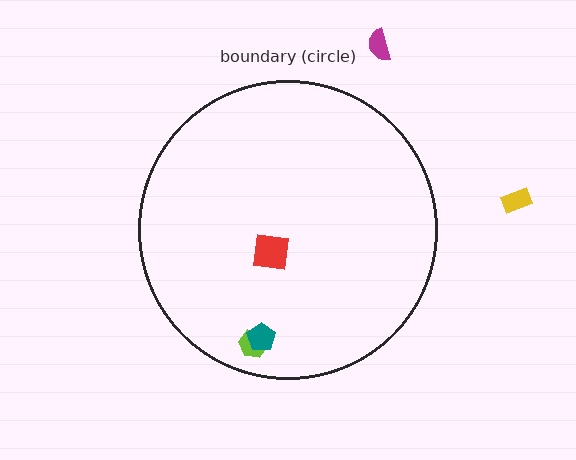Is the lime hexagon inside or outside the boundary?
Inside.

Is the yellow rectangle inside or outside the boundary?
Outside.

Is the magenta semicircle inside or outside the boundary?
Outside.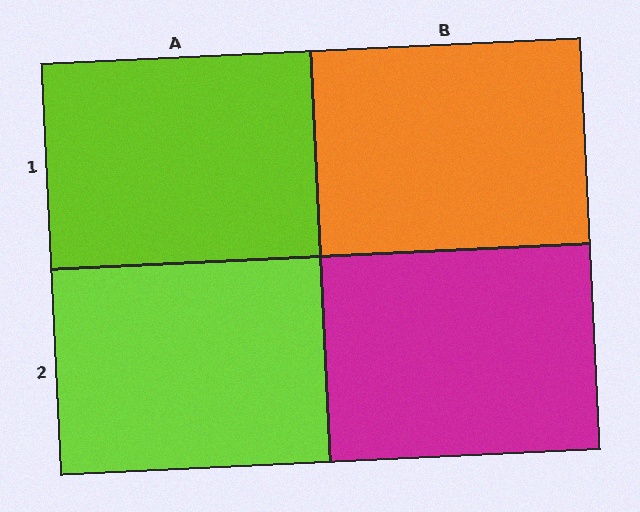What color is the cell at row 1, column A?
Lime.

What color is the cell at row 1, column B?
Orange.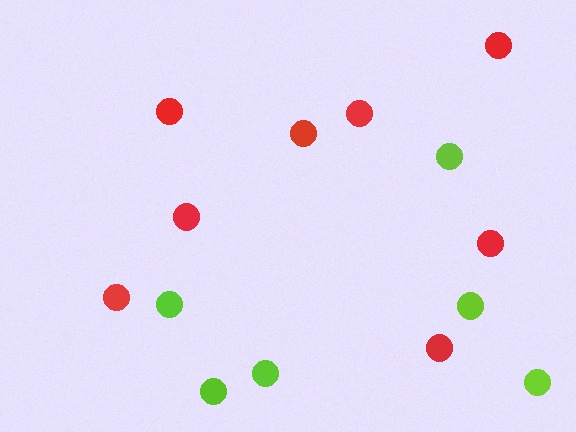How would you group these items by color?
There are 2 groups: one group of lime circles (6) and one group of red circles (8).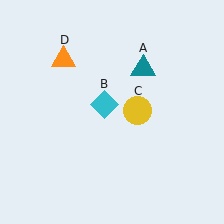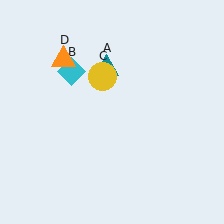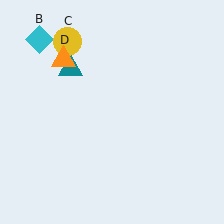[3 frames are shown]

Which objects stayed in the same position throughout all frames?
Orange triangle (object D) remained stationary.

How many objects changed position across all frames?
3 objects changed position: teal triangle (object A), cyan diamond (object B), yellow circle (object C).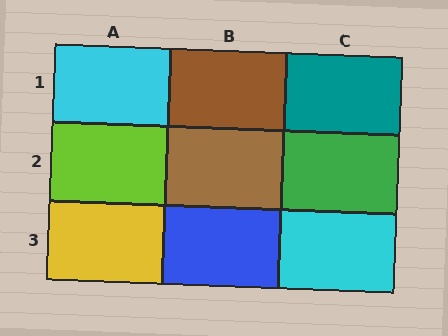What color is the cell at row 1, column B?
Brown.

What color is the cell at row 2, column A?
Lime.